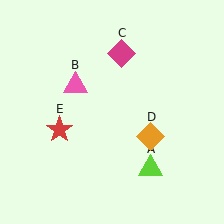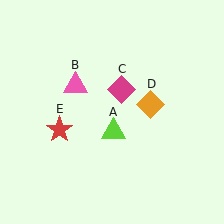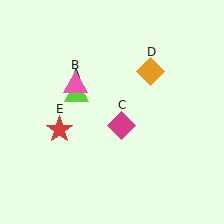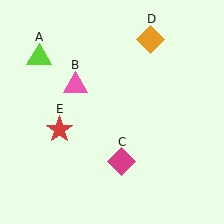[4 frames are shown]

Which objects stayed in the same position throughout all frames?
Pink triangle (object B) and red star (object E) remained stationary.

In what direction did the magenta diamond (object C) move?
The magenta diamond (object C) moved down.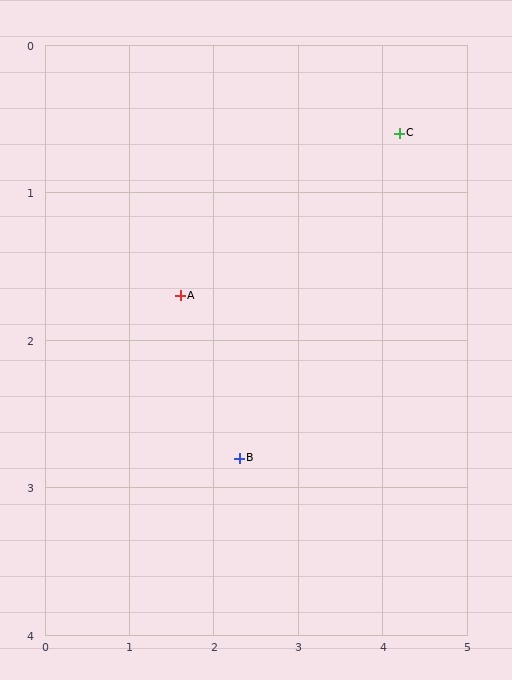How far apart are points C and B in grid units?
Points C and B are about 2.9 grid units apart.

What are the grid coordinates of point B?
Point B is at approximately (2.3, 2.8).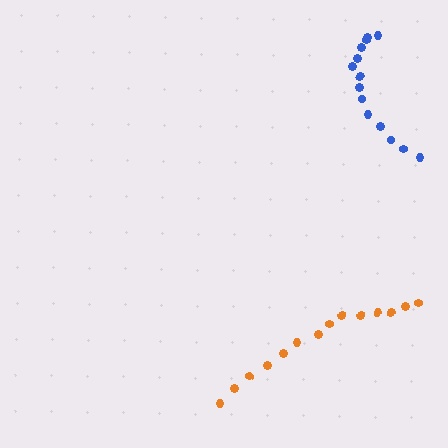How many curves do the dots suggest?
There are 2 distinct paths.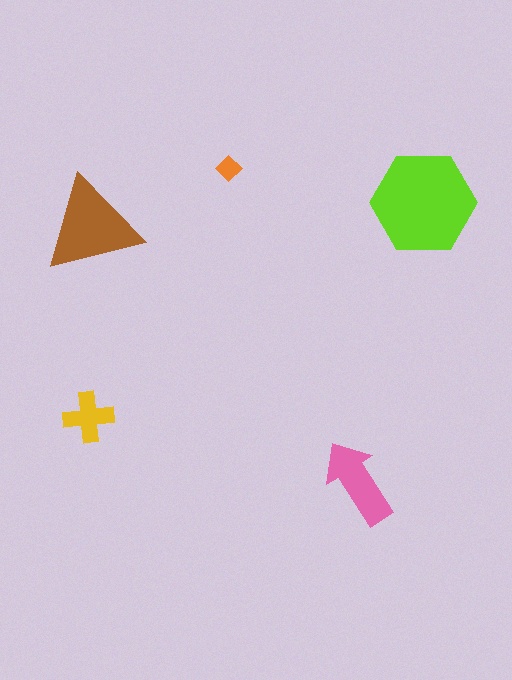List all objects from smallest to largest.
The orange diamond, the yellow cross, the pink arrow, the brown triangle, the lime hexagon.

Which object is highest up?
The orange diamond is topmost.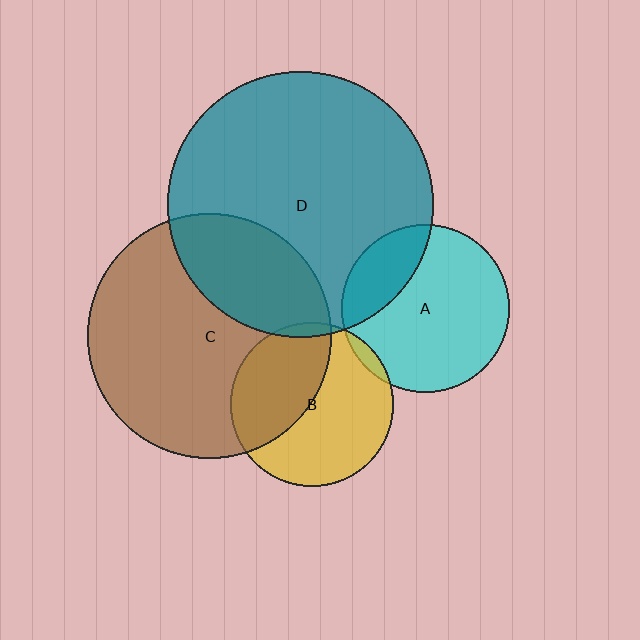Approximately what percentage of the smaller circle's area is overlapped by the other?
Approximately 25%.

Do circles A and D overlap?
Yes.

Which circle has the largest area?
Circle D (teal).